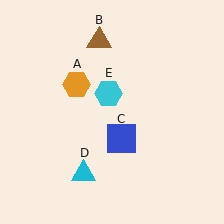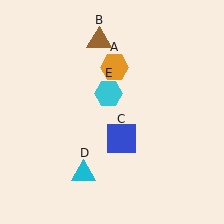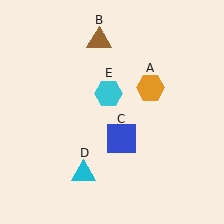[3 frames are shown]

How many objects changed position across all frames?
1 object changed position: orange hexagon (object A).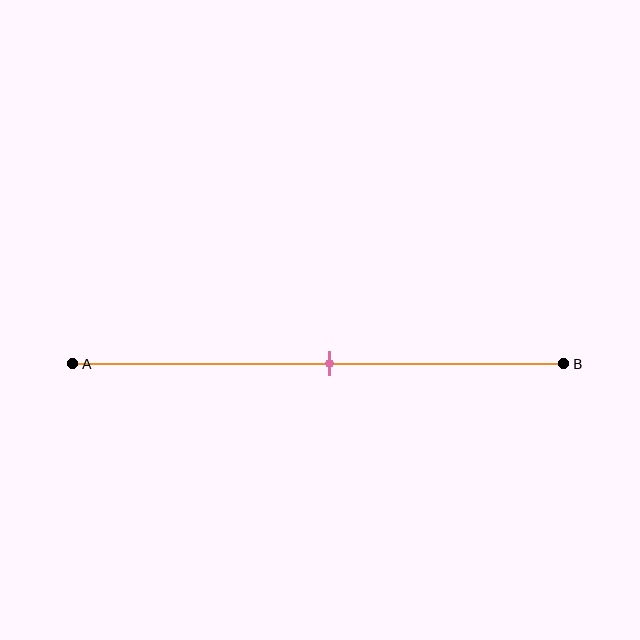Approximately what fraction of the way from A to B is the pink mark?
The pink mark is approximately 50% of the way from A to B.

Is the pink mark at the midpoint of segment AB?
Yes, the mark is approximately at the midpoint.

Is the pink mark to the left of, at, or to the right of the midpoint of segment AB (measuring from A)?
The pink mark is approximately at the midpoint of segment AB.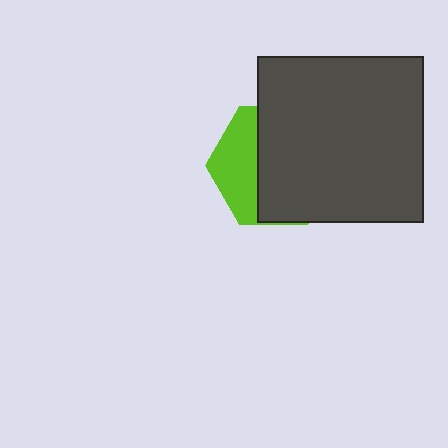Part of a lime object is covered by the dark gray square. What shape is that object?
It is a hexagon.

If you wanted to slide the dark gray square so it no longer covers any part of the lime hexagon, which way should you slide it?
Slide it right — that is the most direct way to separate the two shapes.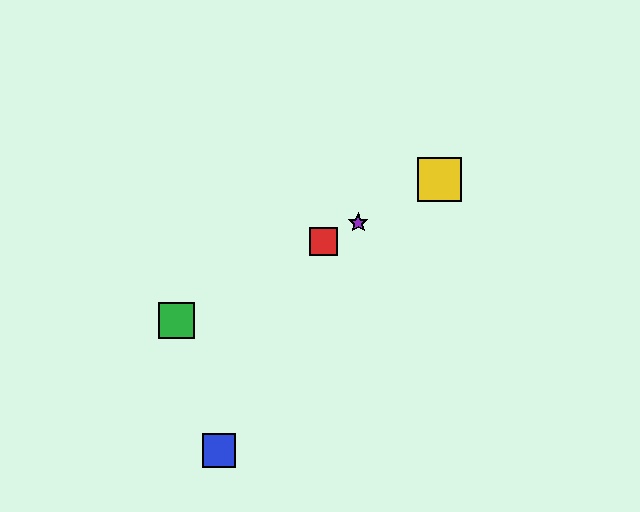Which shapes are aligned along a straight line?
The red square, the green square, the yellow square, the purple star are aligned along a straight line.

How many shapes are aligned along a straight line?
4 shapes (the red square, the green square, the yellow square, the purple star) are aligned along a straight line.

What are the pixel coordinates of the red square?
The red square is at (323, 241).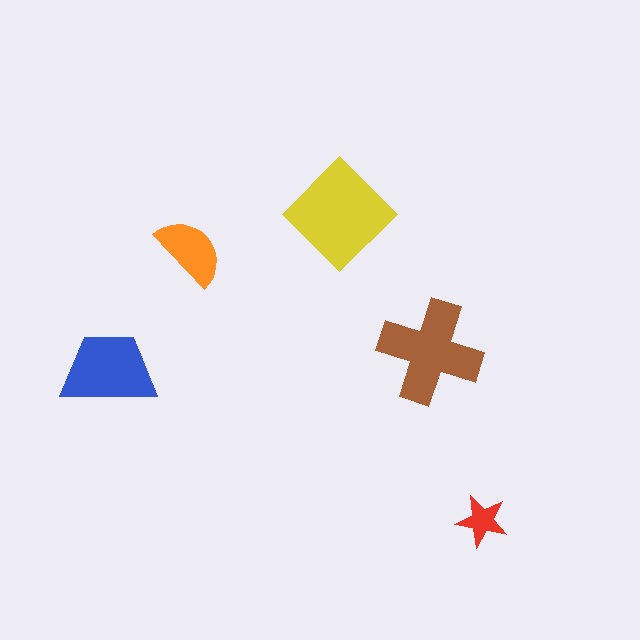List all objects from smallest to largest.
The red star, the orange semicircle, the blue trapezoid, the brown cross, the yellow diamond.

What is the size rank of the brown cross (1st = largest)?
2nd.